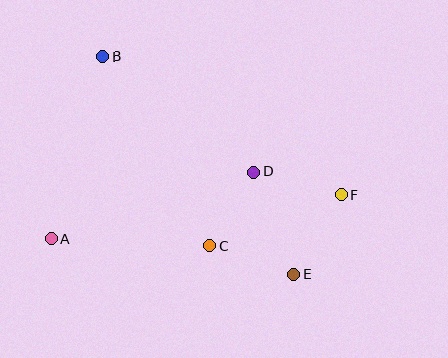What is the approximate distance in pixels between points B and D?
The distance between B and D is approximately 190 pixels.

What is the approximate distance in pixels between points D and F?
The distance between D and F is approximately 91 pixels.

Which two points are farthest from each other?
Points A and F are farthest from each other.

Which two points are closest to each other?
Points C and D are closest to each other.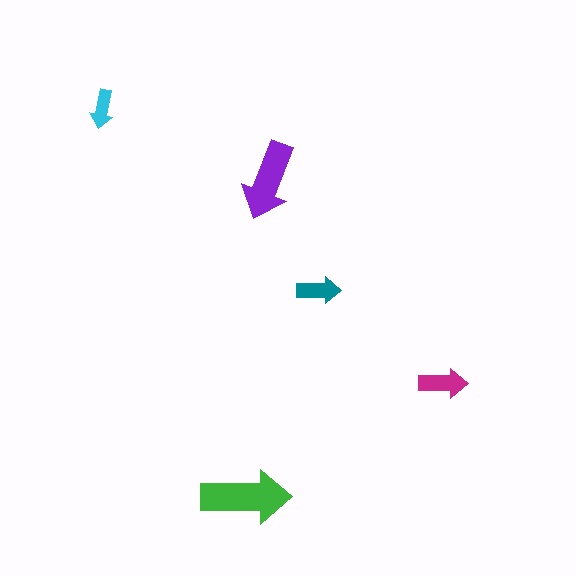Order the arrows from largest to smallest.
the green one, the purple one, the magenta one, the teal one, the cyan one.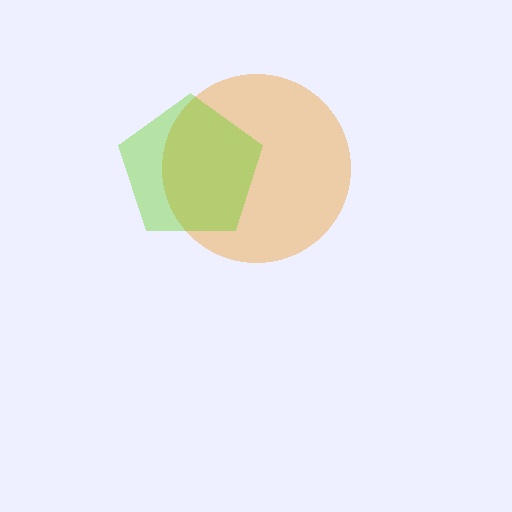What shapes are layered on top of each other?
The layered shapes are: an orange circle, a lime pentagon.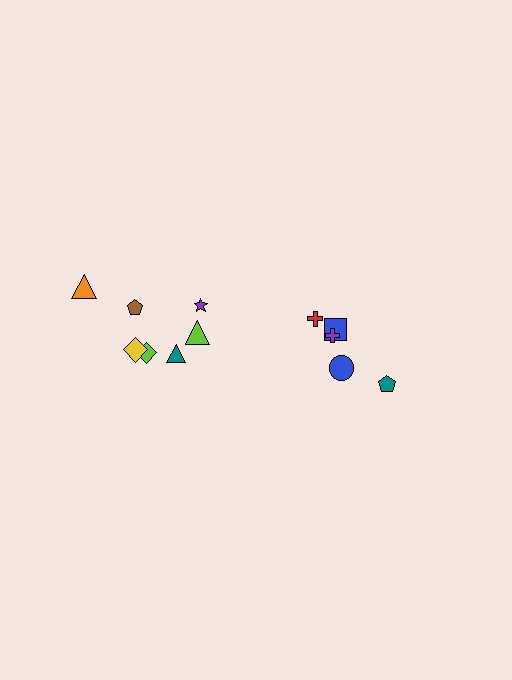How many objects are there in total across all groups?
There are 12 objects.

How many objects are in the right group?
There are 5 objects.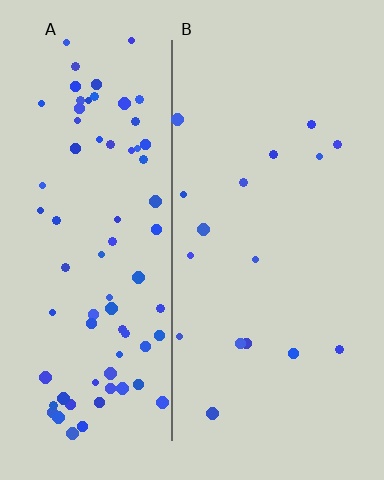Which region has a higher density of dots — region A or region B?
A (the left).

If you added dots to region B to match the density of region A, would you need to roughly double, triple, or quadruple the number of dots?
Approximately quadruple.